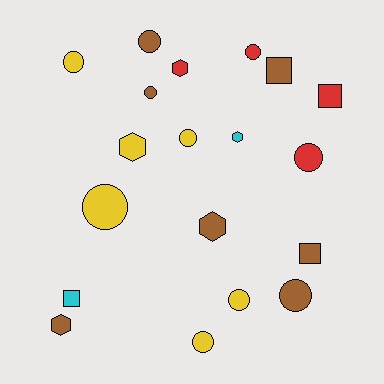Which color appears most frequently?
Brown, with 7 objects.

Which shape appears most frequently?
Circle, with 10 objects.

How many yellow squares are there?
There are no yellow squares.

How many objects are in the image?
There are 19 objects.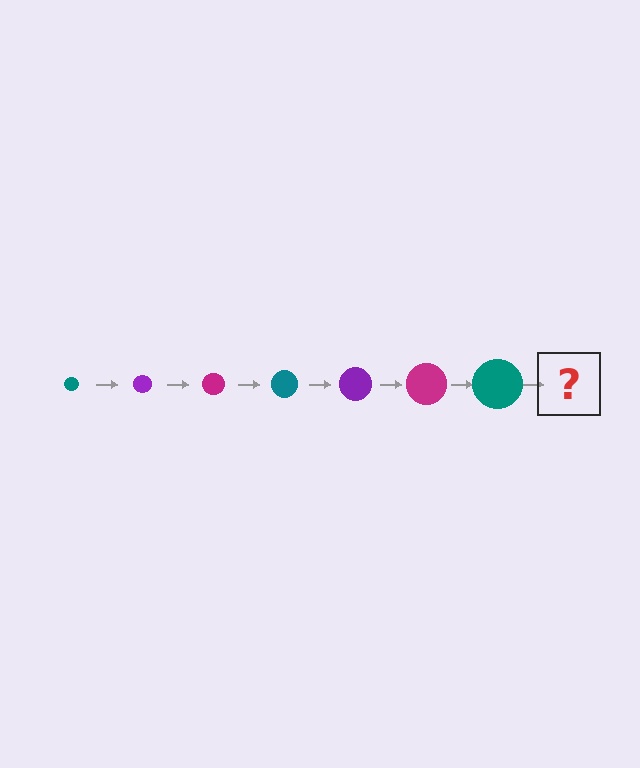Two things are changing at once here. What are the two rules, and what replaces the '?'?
The two rules are that the circle grows larger each step and the color cycles through teal, purple, and magenta. The '?' should be a purple circle, larger than the previous one.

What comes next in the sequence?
The next element should be a purple circle, larger than the previous one.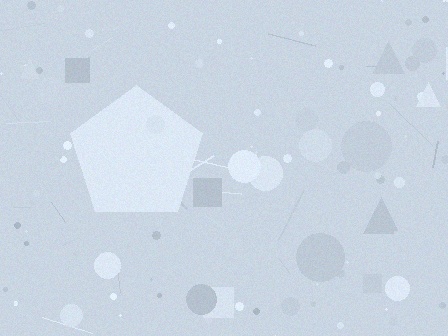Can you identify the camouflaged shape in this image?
The camouflaged shape is a pentagon.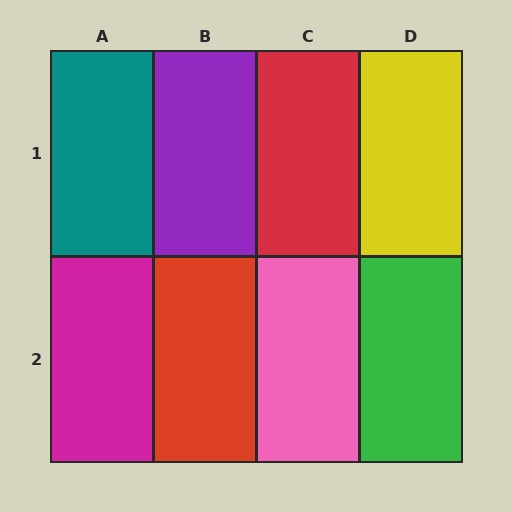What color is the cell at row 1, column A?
Teal.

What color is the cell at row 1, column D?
Yellow.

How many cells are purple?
1 cell is purple.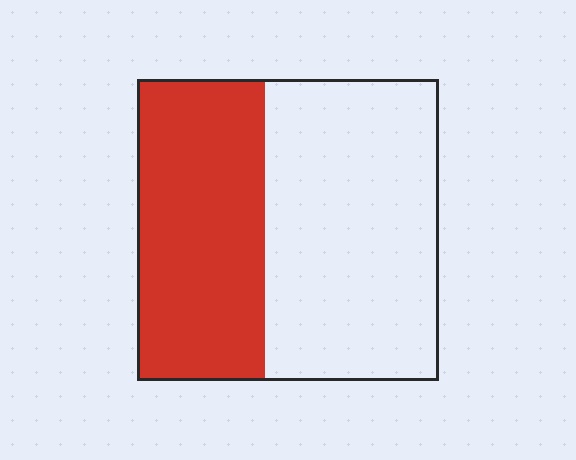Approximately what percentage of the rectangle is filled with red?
Approximately 40%.